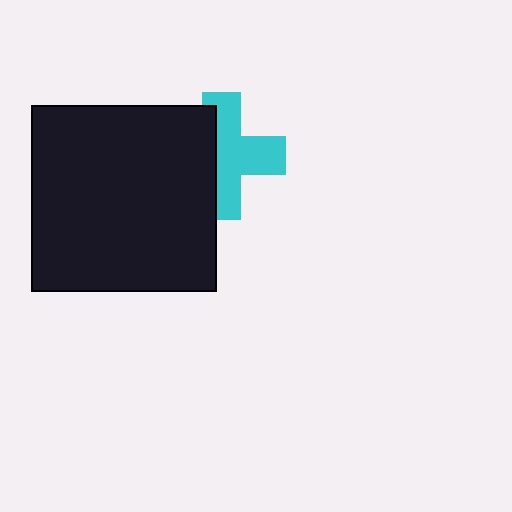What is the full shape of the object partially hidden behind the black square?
The partially hidden object is a cyan cross.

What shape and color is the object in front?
The object in front is a black square.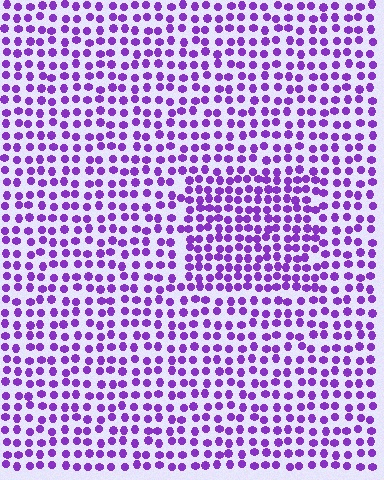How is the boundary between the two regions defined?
The boundary is defined by a change in element density (approximately 1.5x ratio). All elements are the same color, size, and shape.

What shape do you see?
I see a rectangle.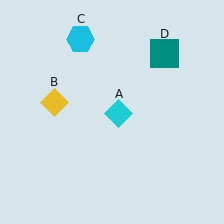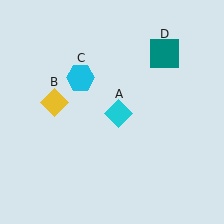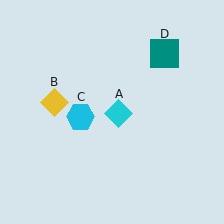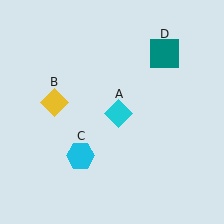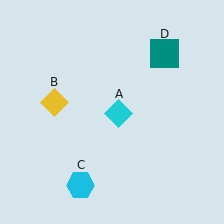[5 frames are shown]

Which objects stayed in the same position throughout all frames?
Cyan diamond (object A) and yellow diamond (object B) and teal square (object D) remained stationary.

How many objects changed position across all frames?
1 object changed position: cyan hexagon (object C).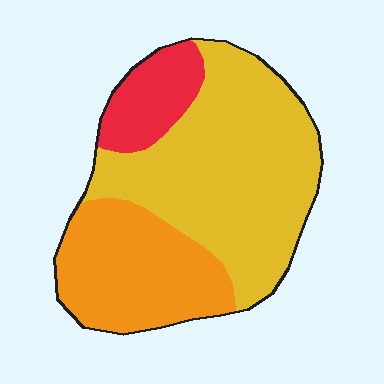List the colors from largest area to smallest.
From largest to smallest: yellow, orange, red.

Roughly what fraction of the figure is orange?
Orange covers 31% of the figure.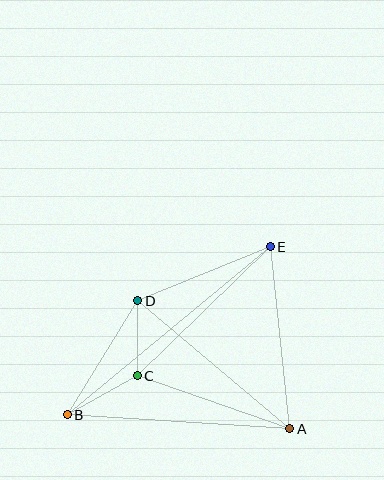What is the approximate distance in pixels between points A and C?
The distance between A and C is approximately 162 pixels.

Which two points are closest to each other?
Points C and D are closest to each other.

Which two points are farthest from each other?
Points B and E are farthest from each other.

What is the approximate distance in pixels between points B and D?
The distance between B and D is approximately 134 pixels.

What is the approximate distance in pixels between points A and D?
The distance between A and D is approximately 199 pixels.